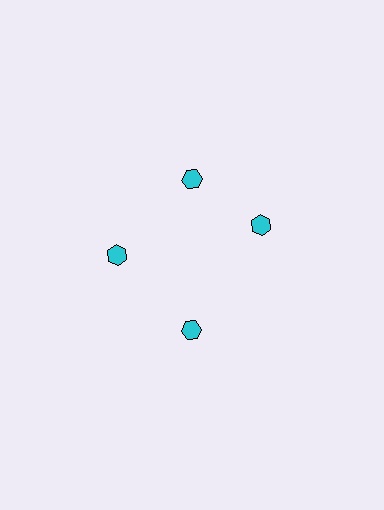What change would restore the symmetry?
The symmetry would be restored by rotating it back into even spacing with its neighbors so that all 4 hexagons sit at equal angles and equal distance from the center.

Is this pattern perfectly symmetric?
No. The 4 cyan hexagons are arranged in a ring, but one element near the 3 o'clock position is rotated out of alignment along the ring, breaking the 4-fold rotational symmetry.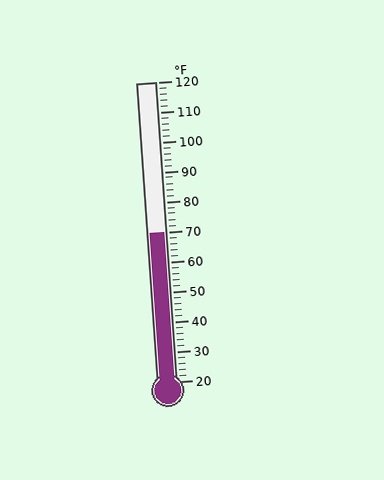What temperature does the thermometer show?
The thermometer shows approximately 70°F.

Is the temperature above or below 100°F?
The temperature is below 100°F.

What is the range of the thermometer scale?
The thermometer scale ranges from 20°F to 120°F.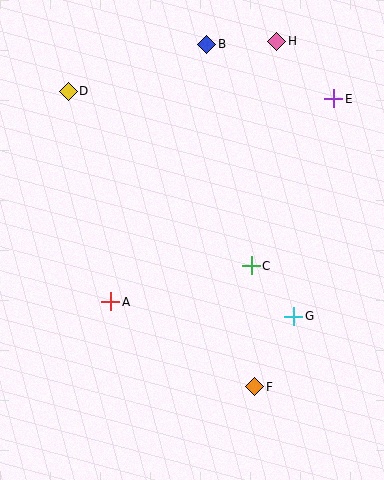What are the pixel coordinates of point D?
Point D is at (68, 91).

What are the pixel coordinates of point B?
Point B is at (207, 44).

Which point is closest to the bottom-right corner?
Point F is closest to the bottom-right corner.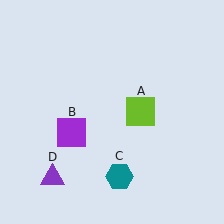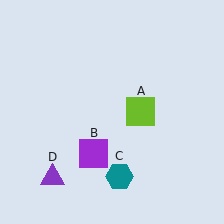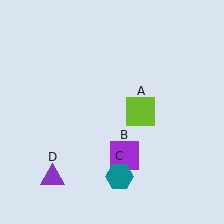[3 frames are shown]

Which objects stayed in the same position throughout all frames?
Lime square (object A) and teal hexagon (object C) and purple triangle (object D) remained stationary.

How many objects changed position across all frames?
1 object changed position: purple square (object B).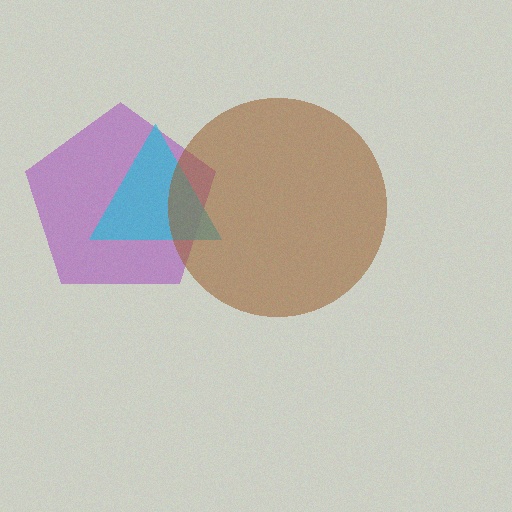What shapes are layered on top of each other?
The layered shapes are: a purple pentagon, a cyan triangle, a brown circle.